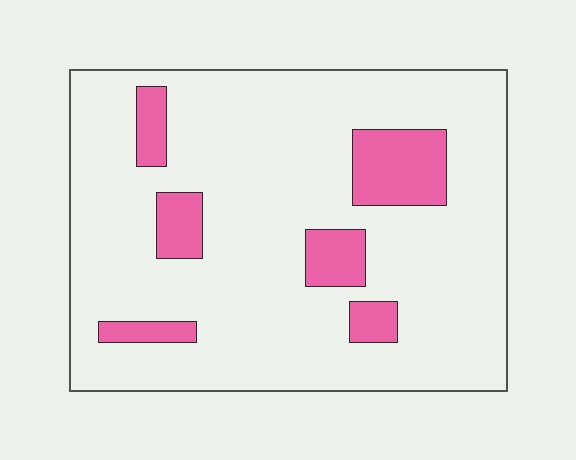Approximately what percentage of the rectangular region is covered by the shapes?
Approximately 15%.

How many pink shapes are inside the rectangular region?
6.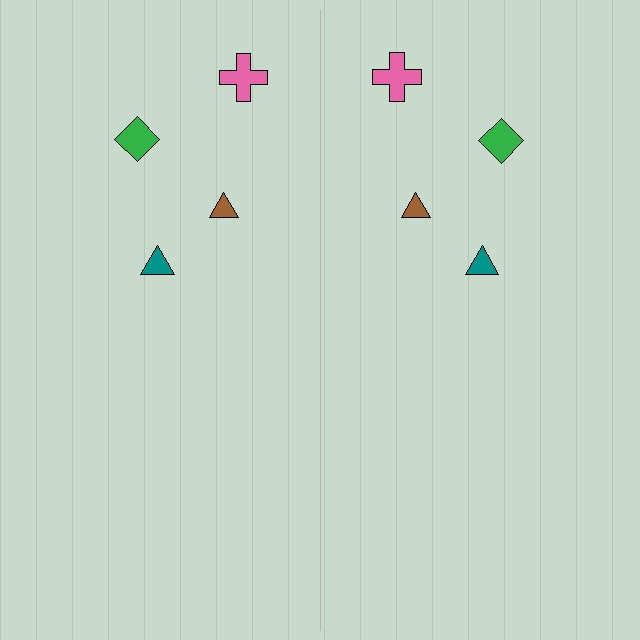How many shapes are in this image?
There are 8 shapes in this image.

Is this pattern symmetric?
Yes, this pattern has bilateral (reflection) symmetry.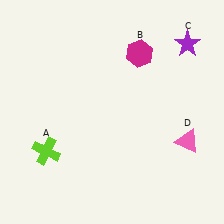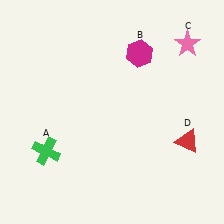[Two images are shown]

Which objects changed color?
A changed from lime to green. C changed from purple to pink. D changed from pink to red.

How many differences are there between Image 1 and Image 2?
There are 3 differences between the two images.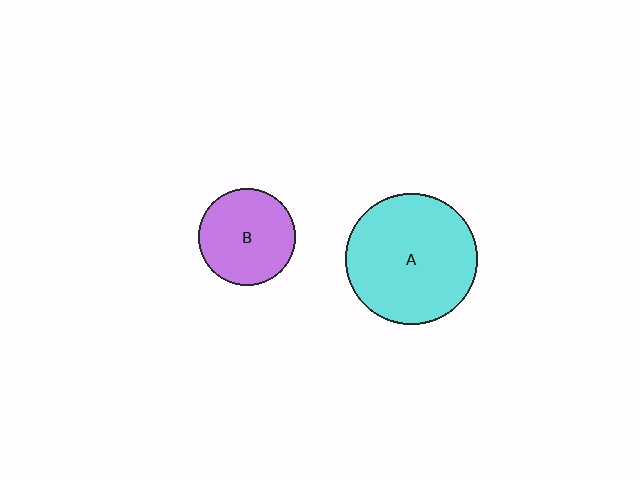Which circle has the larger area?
Circle A (cyan).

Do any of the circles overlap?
No, none of the circles overlap.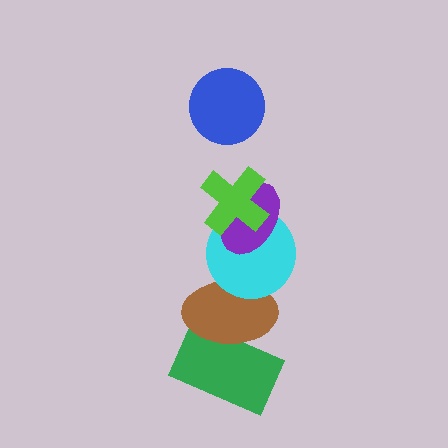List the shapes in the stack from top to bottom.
From top to bottom: the blue circle, the lime cross, the purple ellipse, the cyan circle, the brown ellipse, the green rectangle.